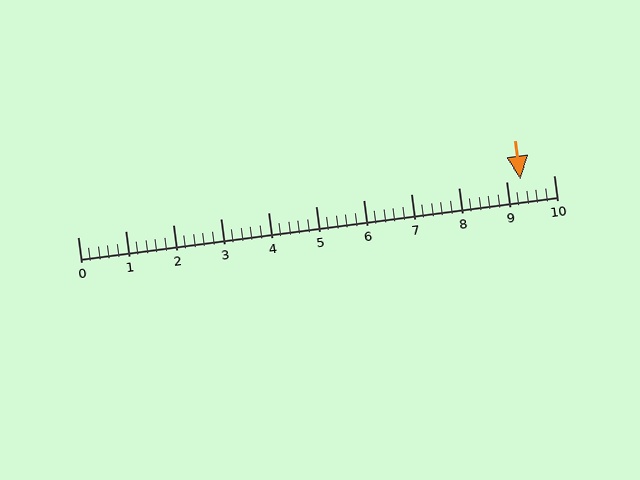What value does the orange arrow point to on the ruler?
The orange arrow points to approximately 9.3.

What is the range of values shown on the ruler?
The ruler shows values from 0 to 10.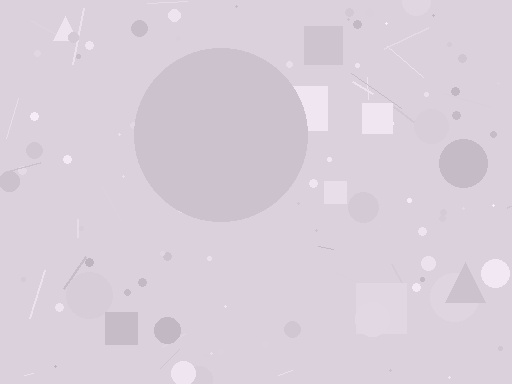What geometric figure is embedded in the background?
A circle is embedded in the background.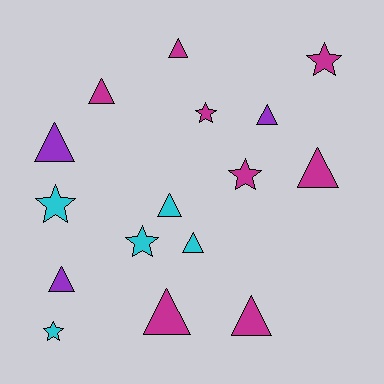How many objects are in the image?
There are 16 objects.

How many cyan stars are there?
There are 3 cyan stars.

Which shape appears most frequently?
Triangle, with 10 objects.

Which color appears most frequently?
Magenta, with 8 objects.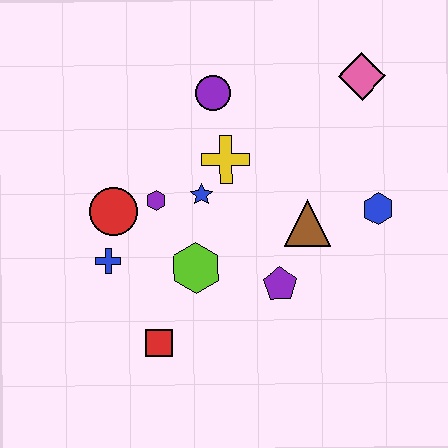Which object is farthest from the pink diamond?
The red square is farthest from the pink diamond.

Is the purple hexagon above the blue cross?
Yes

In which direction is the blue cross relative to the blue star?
The blue cross is to the left of the blue star.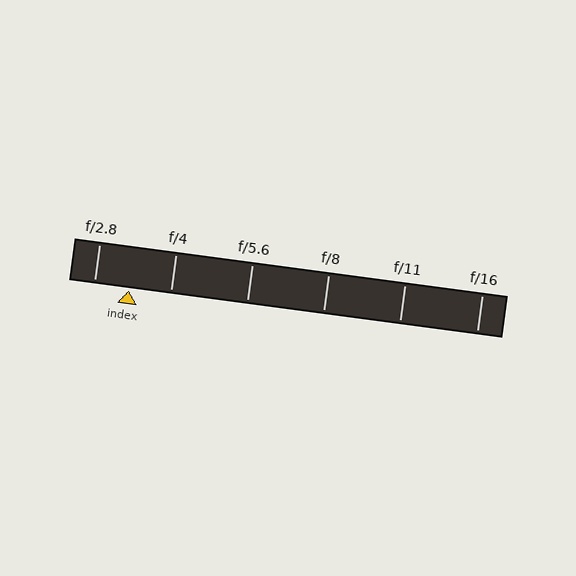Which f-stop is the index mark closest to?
The index mark is closest to f/2.8.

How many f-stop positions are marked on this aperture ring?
There are 6 f-stop positions marked.